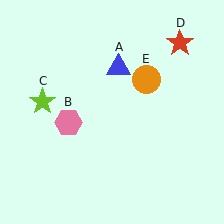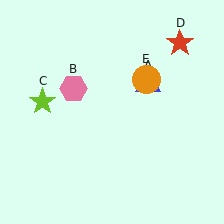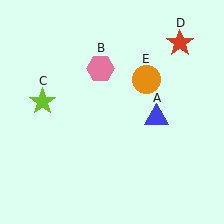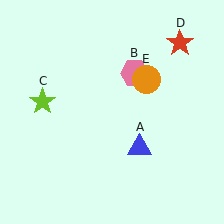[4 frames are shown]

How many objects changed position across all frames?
2 objects changed position: blue triangle (object A), pink hexagon (object B).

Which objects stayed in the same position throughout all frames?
Lime star (object C) and red star (object D) and orange circle (object E) remained stationary.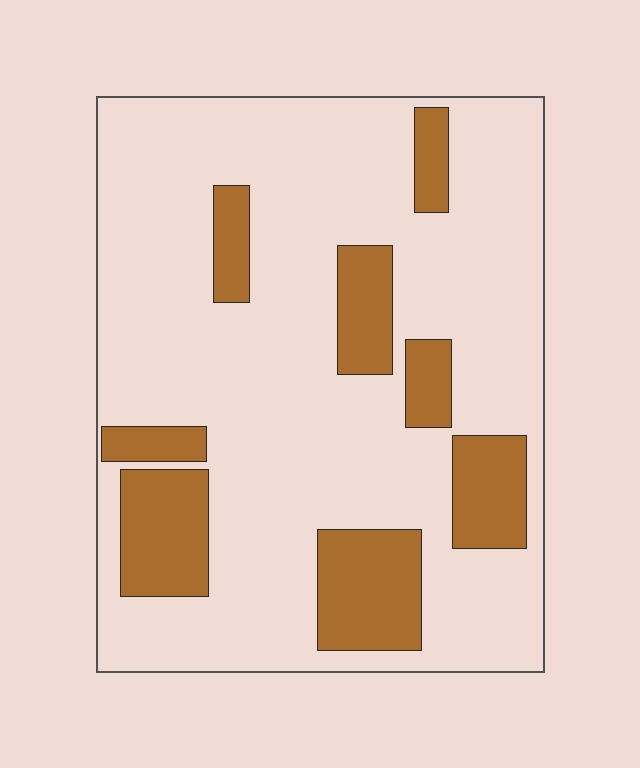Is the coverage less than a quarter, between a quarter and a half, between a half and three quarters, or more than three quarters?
Less than a quarter.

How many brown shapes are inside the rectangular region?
8.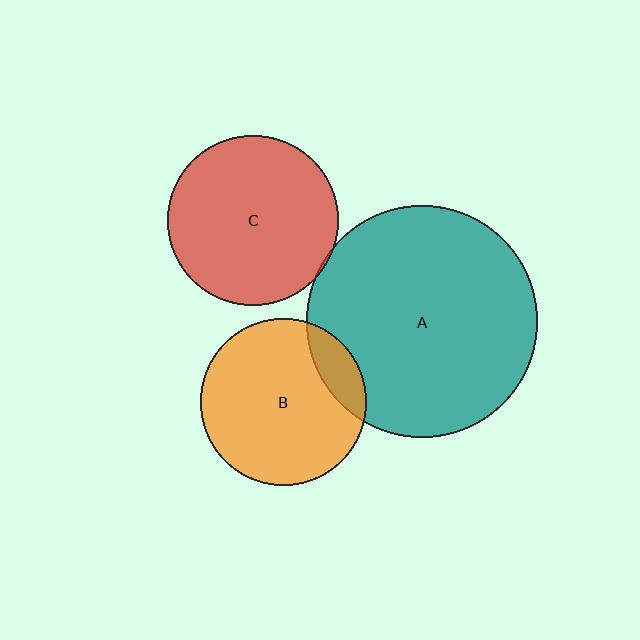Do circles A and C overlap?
Yes.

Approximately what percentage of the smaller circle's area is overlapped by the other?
Approximately 5%.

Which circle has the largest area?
Circle A (teal).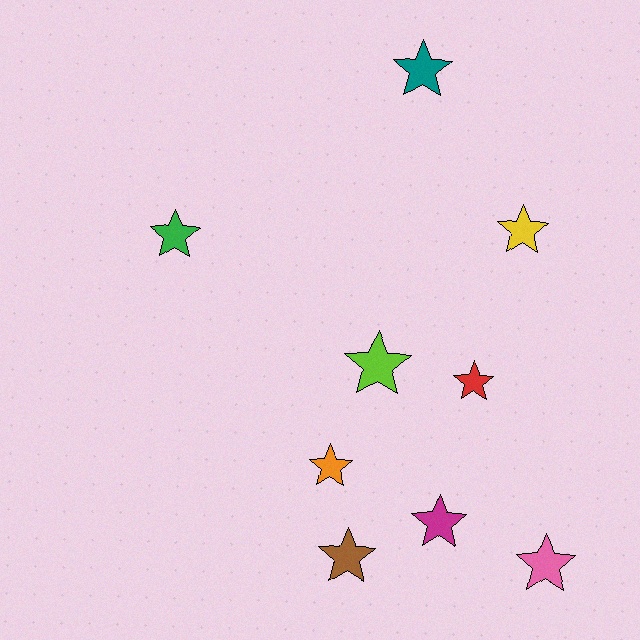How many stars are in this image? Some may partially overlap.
There are 9 stars.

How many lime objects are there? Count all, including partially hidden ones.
There is 1 lime object.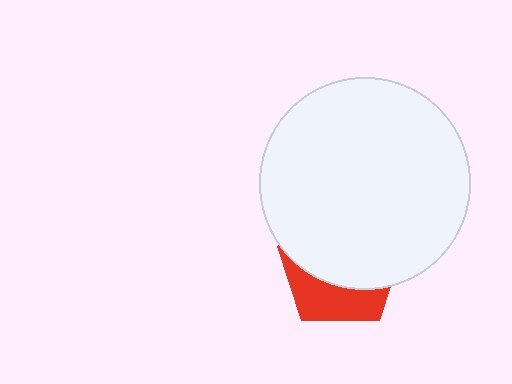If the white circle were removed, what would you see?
You would see the complete red pentagon.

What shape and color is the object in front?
The object in front is a white circle.